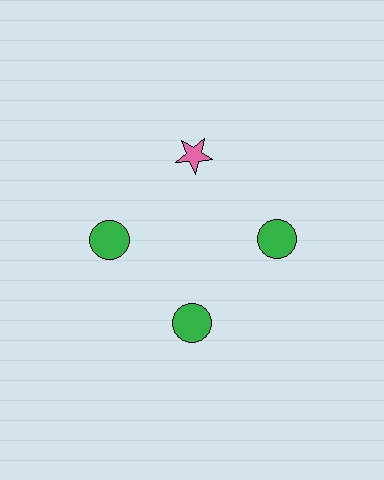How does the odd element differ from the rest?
It differs in both color (pink instead of green) and shape (star instead of circle).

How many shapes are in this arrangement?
There are 4 shapes arranged in a ring pattern.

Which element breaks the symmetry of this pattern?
The pink star at roughly the 12 o'clock position breaks the symmetry. All other shapes are green circles.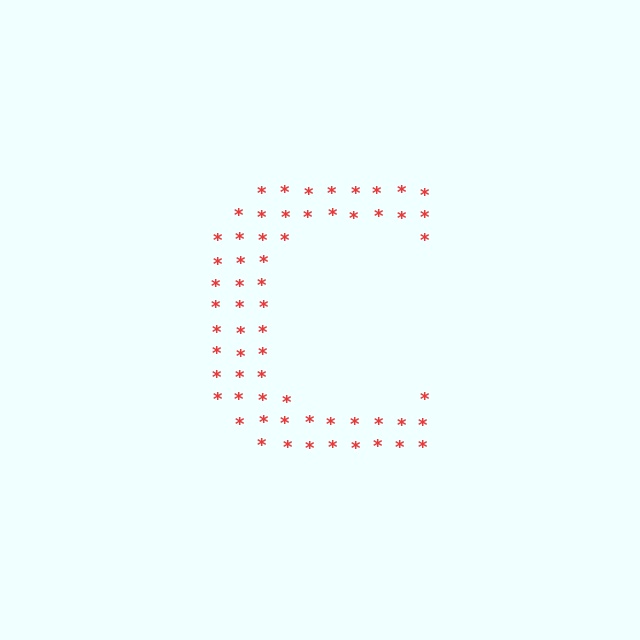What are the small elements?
The small elements are asterisks.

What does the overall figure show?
The overall figure shows the letter C.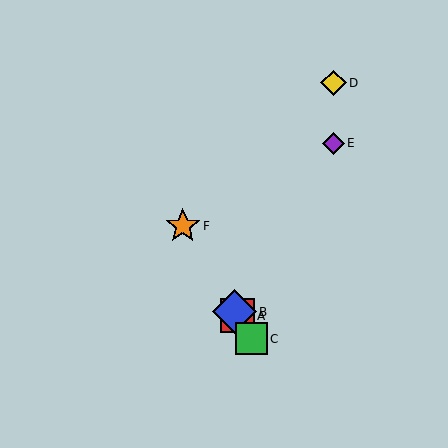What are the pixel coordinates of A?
Object A is at (237, 316).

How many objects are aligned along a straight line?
4 objects (A, B, C, F) are aligned along a straight line.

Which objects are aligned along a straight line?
Objects A, B, C, F are aligned along a straight line.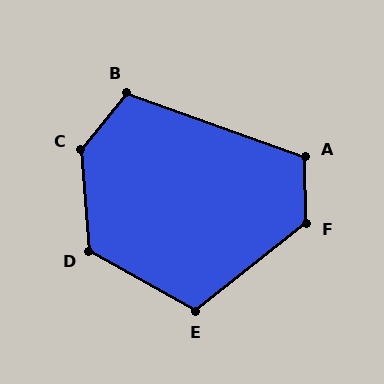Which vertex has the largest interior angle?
C, at approximately 137 degrees.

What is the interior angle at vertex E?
Approximately 113 degrees (obtuse).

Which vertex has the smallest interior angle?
B, at approximately 109 degrees.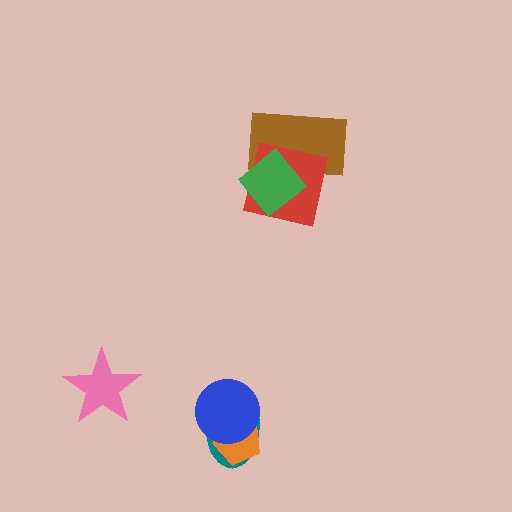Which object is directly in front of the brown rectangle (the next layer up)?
The red square is directly in front of the brown rectangle.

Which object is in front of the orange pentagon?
The blue circle is in front of the orange pentagon.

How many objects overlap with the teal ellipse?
2 objects overlap with the teal ellipse.